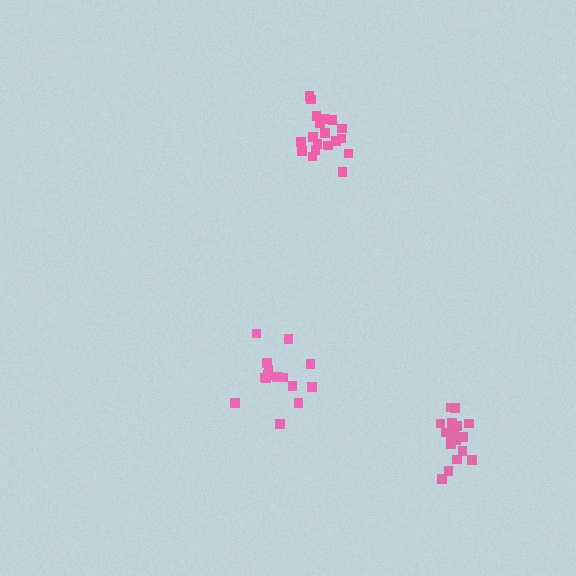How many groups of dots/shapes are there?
There are 3 groups.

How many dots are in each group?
Group 1: 19 dots, Group 2: 17 dots, Group 3: 15 dots (51 total).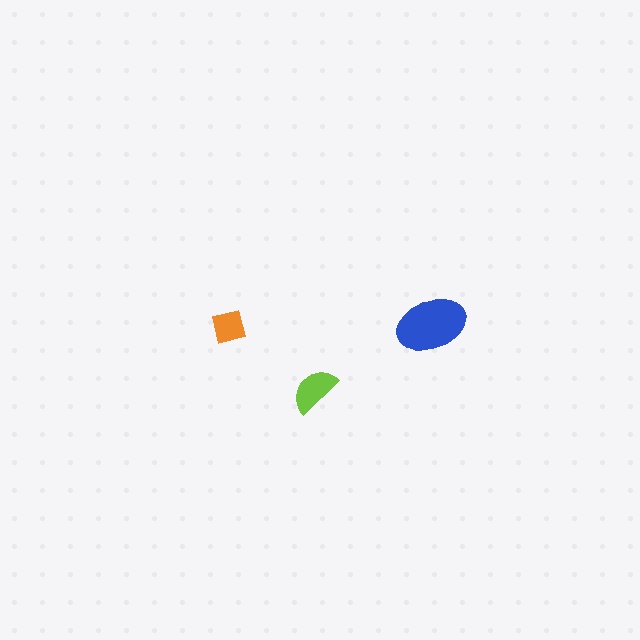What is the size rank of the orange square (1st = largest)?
3rd.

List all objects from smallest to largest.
The orange square, the lime semicircle, the blue ellipse.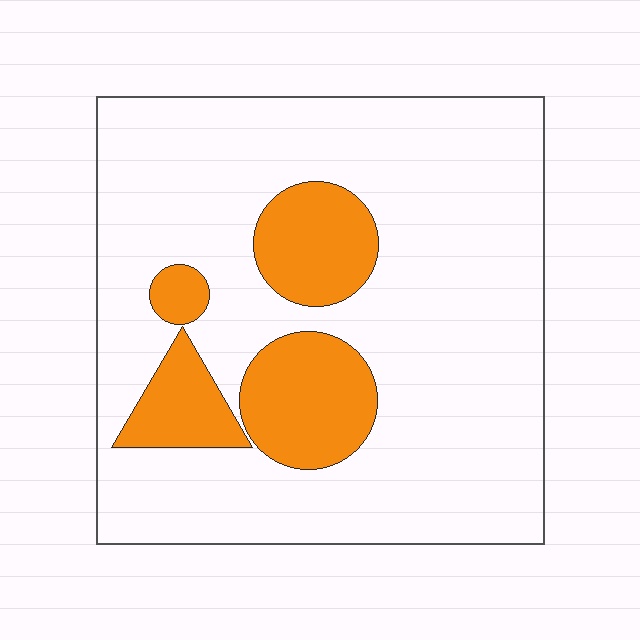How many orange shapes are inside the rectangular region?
4.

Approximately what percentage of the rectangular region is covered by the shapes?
Approximately 20%.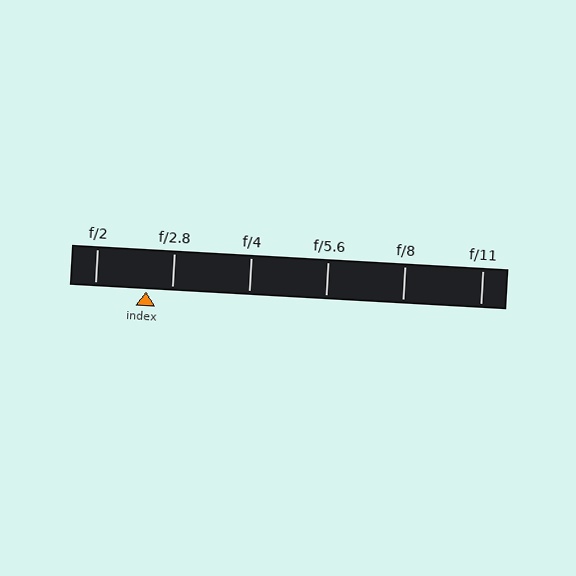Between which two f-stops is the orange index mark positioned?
The index mark is between f/2 and f/2.8.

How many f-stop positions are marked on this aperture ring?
There are 6 f-stop positions marked.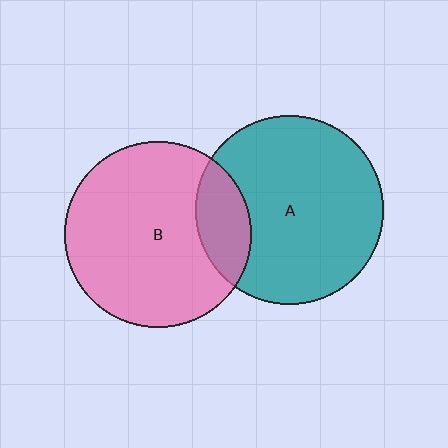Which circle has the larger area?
Circle A (teal).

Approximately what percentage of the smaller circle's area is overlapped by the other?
Approximately 20%.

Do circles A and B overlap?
Yes.